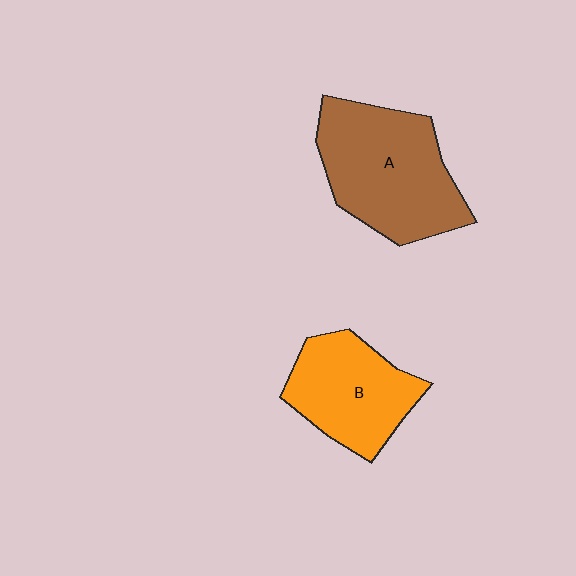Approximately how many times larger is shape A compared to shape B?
Approximately 1.4 times.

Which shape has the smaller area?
Shape B (orange).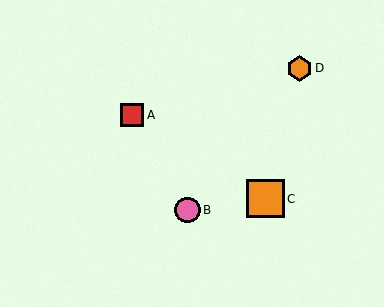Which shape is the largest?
The orange square (labeled C) is the largest.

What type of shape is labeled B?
Shape B is a pink circle.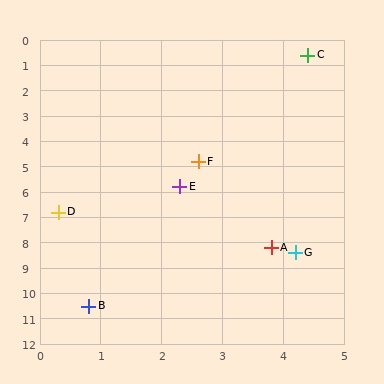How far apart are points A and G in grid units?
Points A and G are about 0.4 grid units apart.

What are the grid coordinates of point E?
Point E is at approximately (2.3, 5.8).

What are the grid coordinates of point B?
Point B is at approximately (0.8, 10.5).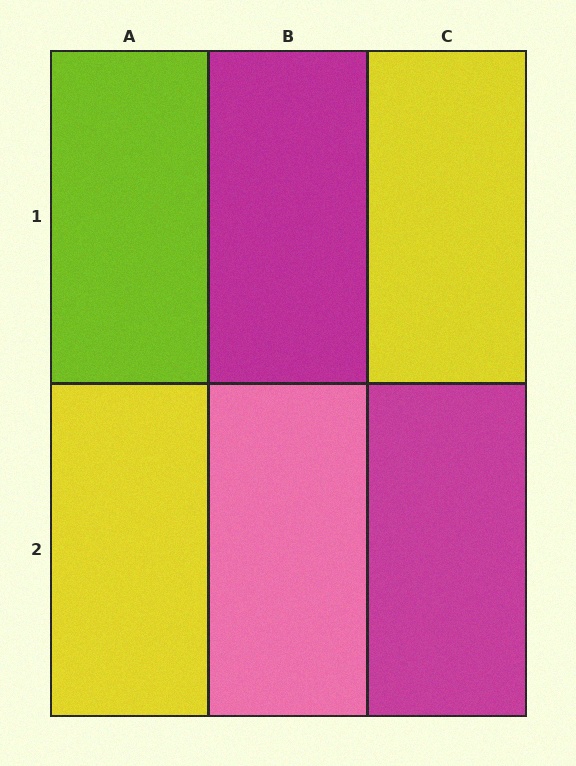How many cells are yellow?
2 cells are yellow.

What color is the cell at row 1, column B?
Magenta.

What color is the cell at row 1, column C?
Yellow.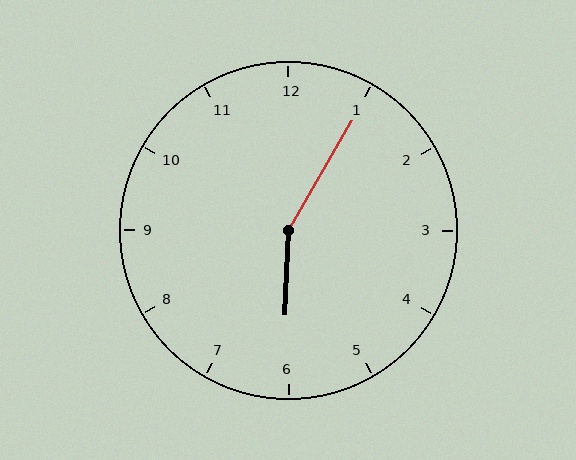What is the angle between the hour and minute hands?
Approximately 152 degrees.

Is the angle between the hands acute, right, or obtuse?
It is obtuse.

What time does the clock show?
6:05.